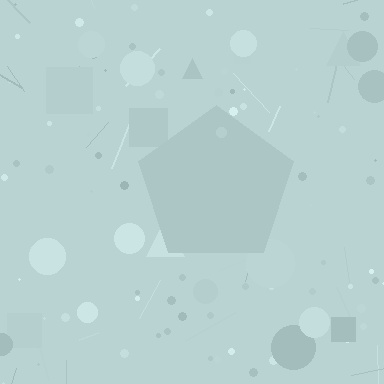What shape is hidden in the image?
A pentagon is hidden in the image.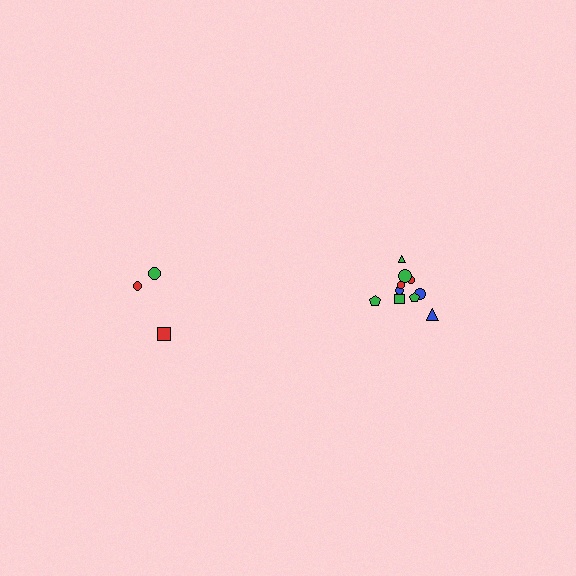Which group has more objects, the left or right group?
The right group.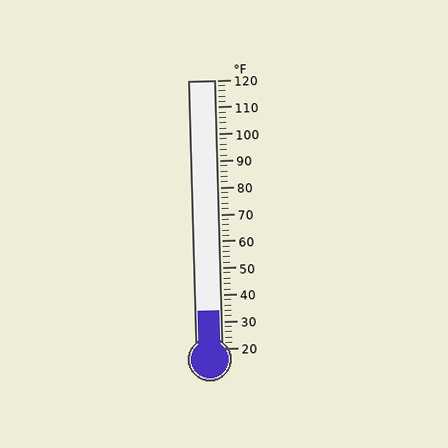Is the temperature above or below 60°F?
The temperature is below 60°F.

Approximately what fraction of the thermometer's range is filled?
The thermometer is filled to approximately 15% of its range.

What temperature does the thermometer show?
The thermometer shows approximately 34°F.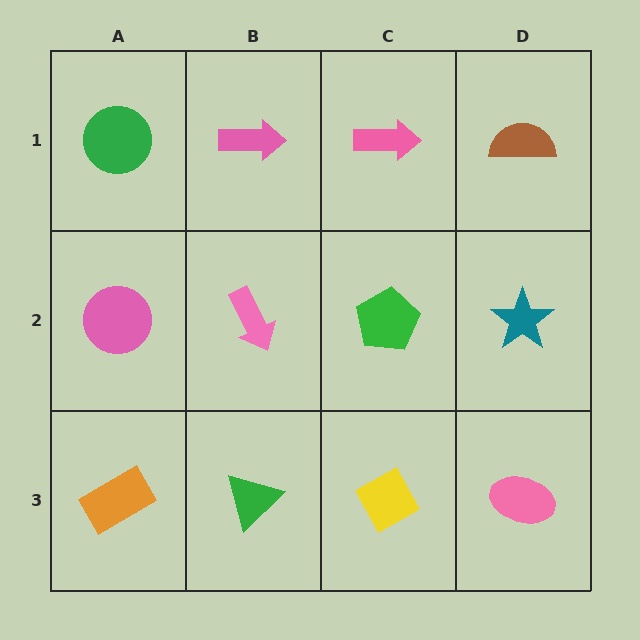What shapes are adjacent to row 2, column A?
A green circle (row 1, column A), an orange rectangle (row 3, column A), a pink arrow (row 2, column B).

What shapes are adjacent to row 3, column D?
A teal star (row 2, column D), a yellow diamond (row 3, column C).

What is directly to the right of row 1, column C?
A brown semicircle.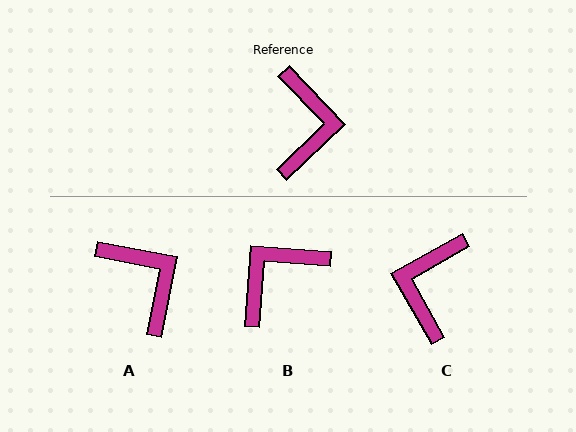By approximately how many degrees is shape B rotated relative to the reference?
Approximately 132 degrees counter-clockwise.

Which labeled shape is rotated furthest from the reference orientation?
C, about 165 degrees away.